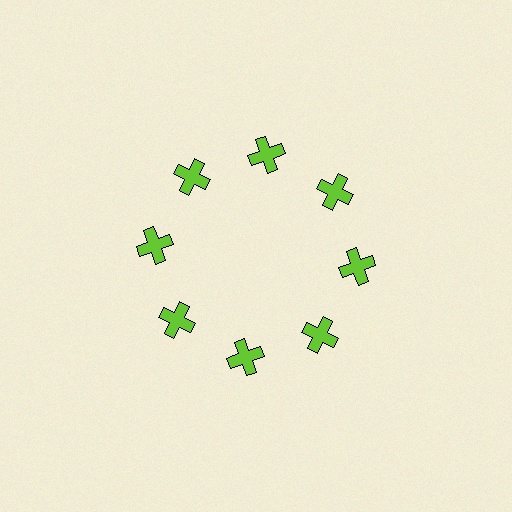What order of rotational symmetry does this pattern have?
This pattern has 8-fold rotational symmetry.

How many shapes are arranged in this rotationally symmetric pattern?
There are 8 shapes, arranged in 8 groups of 1.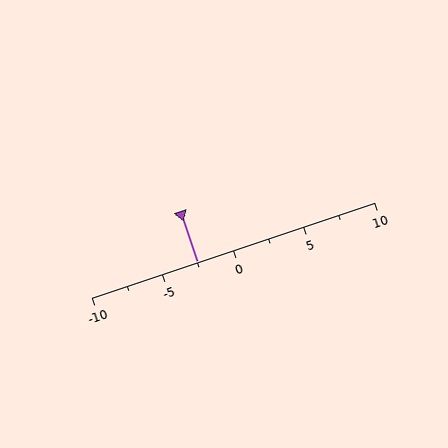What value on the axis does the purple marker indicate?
The marker indicates approximately -2.5.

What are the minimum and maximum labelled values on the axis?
The axis runs from -10 to 10.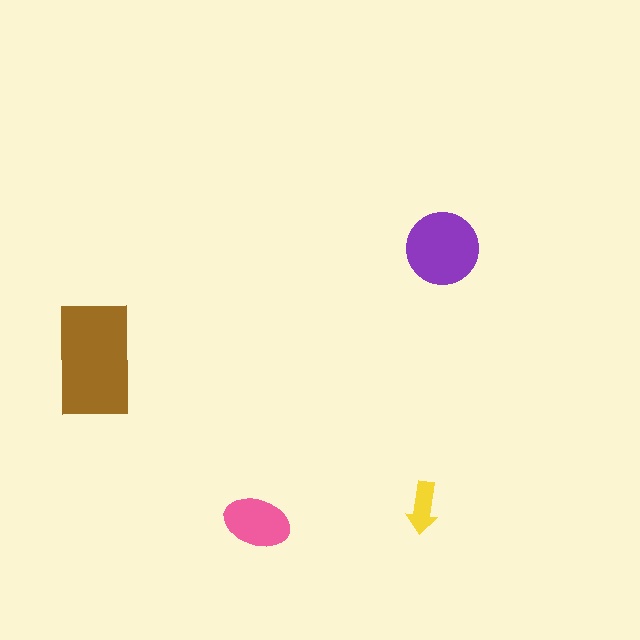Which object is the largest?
The brown rectangle.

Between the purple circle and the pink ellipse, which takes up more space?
The purple circle.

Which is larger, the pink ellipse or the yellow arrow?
The pink ellipse.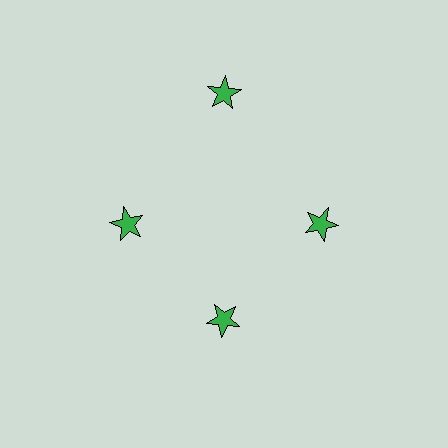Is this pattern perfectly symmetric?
No. The 4 green stars are arranged in a ring, but one element near the 12 o'clock position is pushed outward from the center, breaking the 4-fold rotational symmetry.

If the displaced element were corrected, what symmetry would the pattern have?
It would have 4-fold rotational symmetry — the pattern would map onto itself every 90 degrees.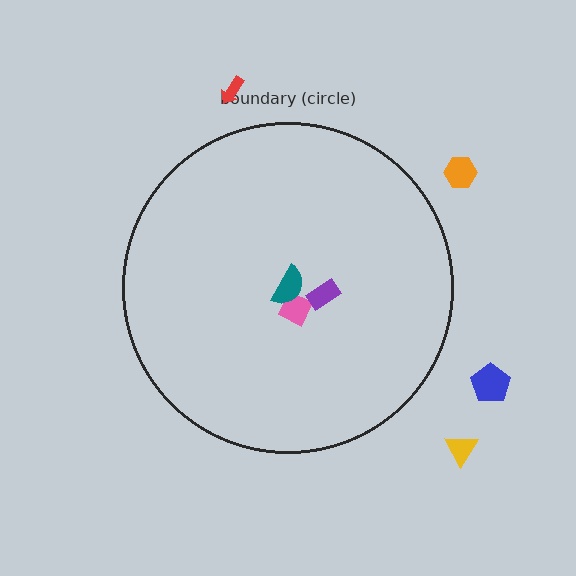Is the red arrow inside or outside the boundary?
Outside.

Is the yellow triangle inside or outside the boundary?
Outside.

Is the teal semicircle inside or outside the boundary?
Inside.